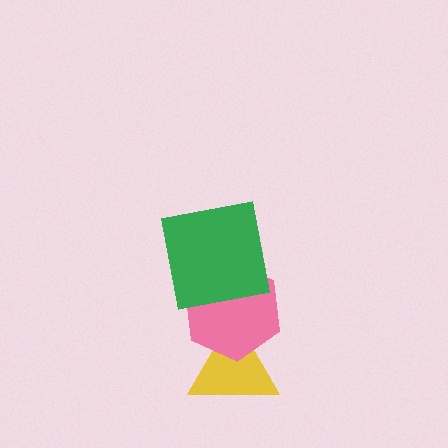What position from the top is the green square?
The green square is 1st from the top.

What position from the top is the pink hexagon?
The pink hexagon is 2nd from the top.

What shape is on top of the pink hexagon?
The green square is on top of the pink hexagon.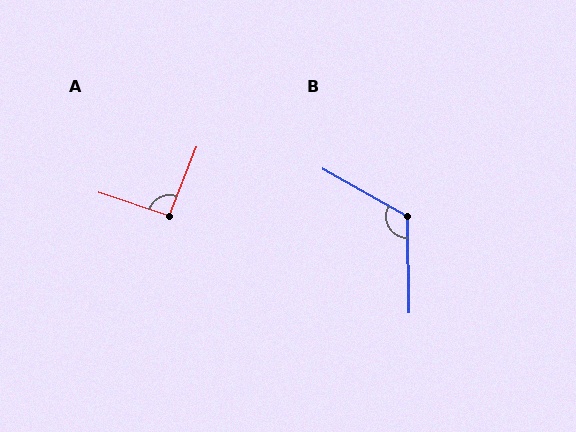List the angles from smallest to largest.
A (93°), B (121°).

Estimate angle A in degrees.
Approximately 93 degrees.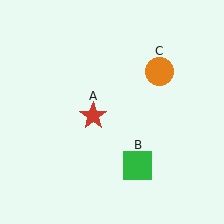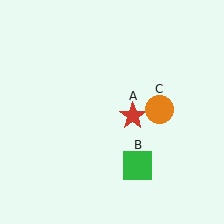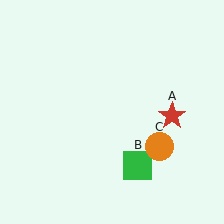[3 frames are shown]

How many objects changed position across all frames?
2 objects changed position: red star (object A), orange circle (object C).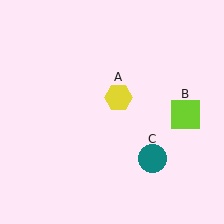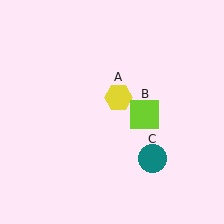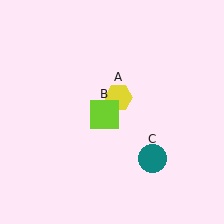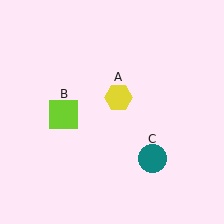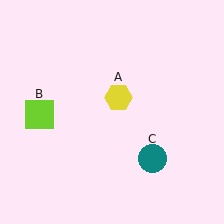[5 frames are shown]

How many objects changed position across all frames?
1 object changed position: lime square (object B).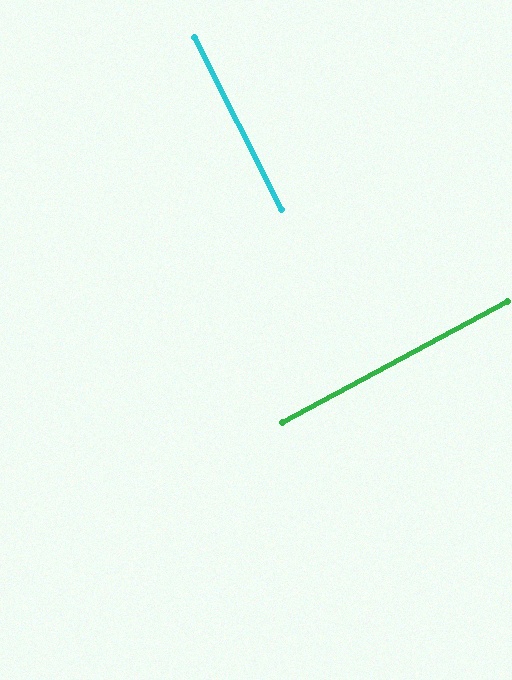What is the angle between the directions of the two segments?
Approximately 89 degrees.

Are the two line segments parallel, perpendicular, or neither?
Perpendicular — they meet at approximately 89°.